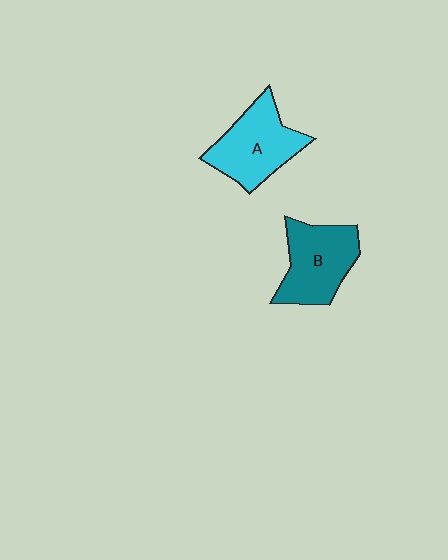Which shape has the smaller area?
Shape B (teal).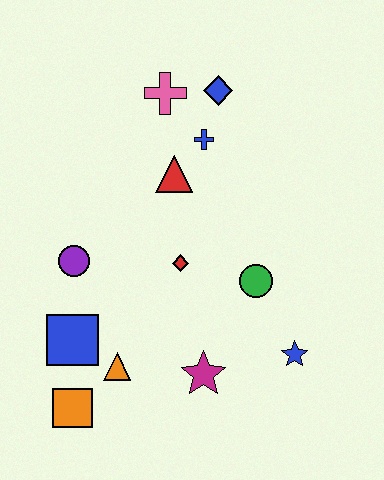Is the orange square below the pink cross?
Yes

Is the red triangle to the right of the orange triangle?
Yes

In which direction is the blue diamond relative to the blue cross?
The blue diamond is above the blue cross.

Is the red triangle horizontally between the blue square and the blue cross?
Yes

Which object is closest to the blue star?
The green circle is closest to the blue star.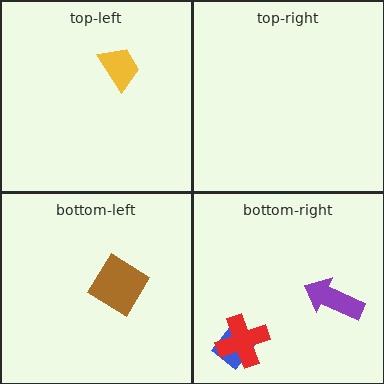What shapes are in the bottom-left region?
The brown diamond.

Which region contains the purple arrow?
The bottom-right region.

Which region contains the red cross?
The bottom-right region.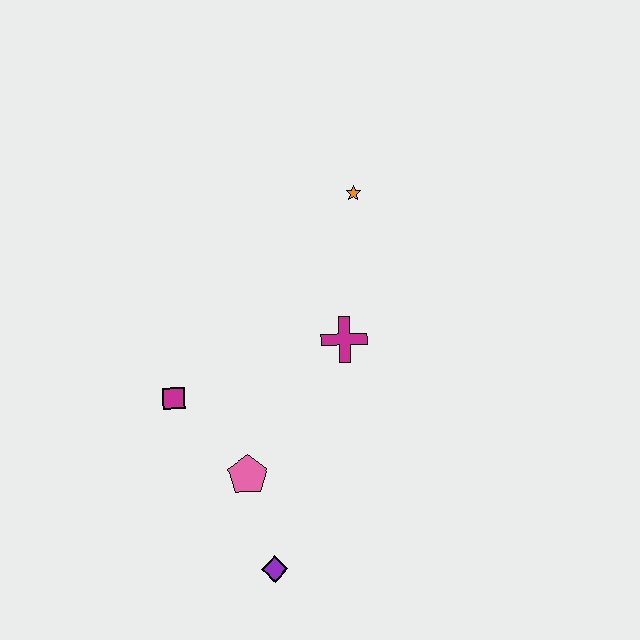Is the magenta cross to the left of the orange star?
Yes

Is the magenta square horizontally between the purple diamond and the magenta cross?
No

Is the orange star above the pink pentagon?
Yes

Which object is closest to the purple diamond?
The pink pentagon is closest to the purple diamond.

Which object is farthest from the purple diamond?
The orange star is farthest from the purple diamond.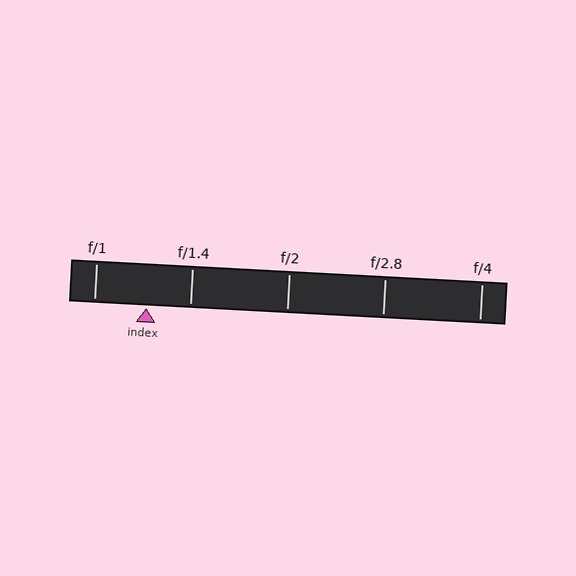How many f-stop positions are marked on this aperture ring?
There are 5 f-stop positions marked.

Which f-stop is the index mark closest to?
The index mark is closest to f/1.4.